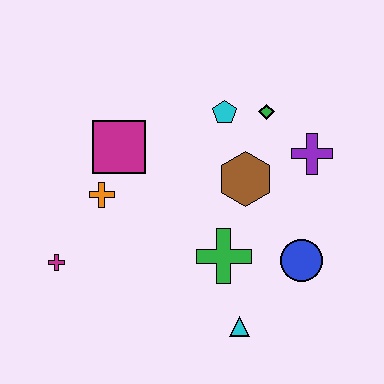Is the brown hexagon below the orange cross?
No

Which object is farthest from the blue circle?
The magenta cross is farthest from the blue circle.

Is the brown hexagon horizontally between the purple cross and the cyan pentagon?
Yes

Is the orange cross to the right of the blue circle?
No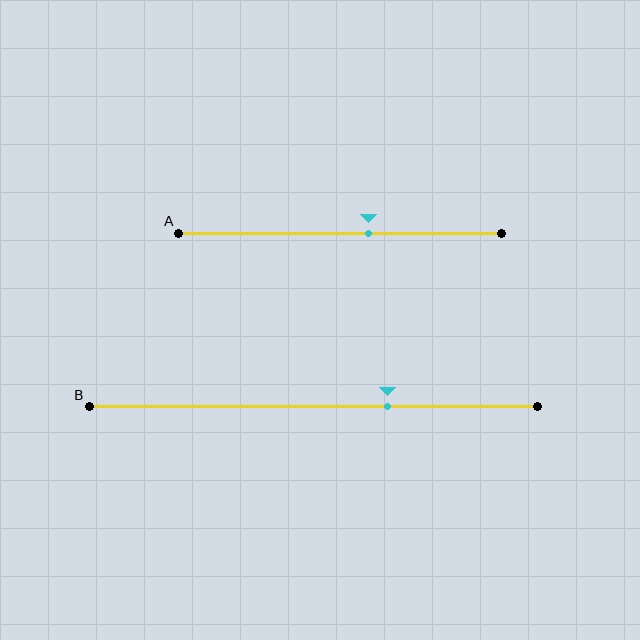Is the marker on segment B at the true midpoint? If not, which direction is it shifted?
No, the marker on segment B is shifted to the right by about 17% of the segment length.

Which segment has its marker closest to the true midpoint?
Segment A has its marker closest to the true midpoint.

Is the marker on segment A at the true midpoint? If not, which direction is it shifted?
No, the marker on segment A is shifted to the right by about 9% of the segment length.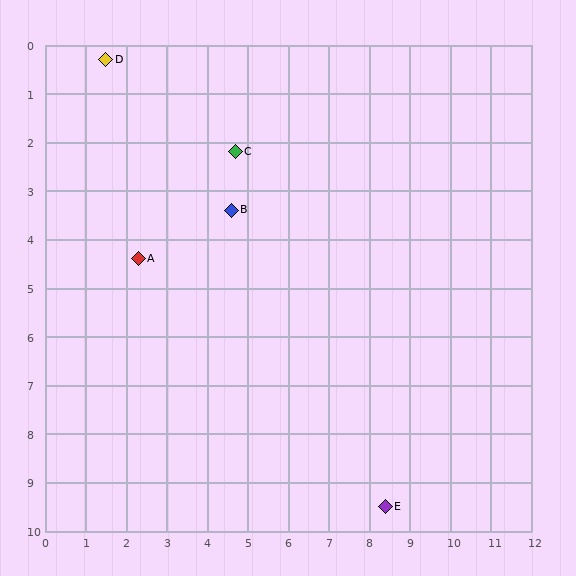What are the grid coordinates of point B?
Point B is at approximately (4.6, 3.4).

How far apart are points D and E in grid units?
Points D and E are about 11.5 grid units apart.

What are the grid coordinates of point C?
Point C is at approximately (4.7, 2.2).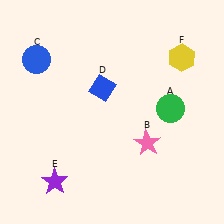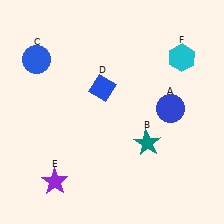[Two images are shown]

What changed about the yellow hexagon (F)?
In Image 1, F is yellow. In Image 2, it changed to cyan.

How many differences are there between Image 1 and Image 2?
There are 3 differences between the two images.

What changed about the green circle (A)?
In Image 1, A is green. In Image 2, it changed to blue.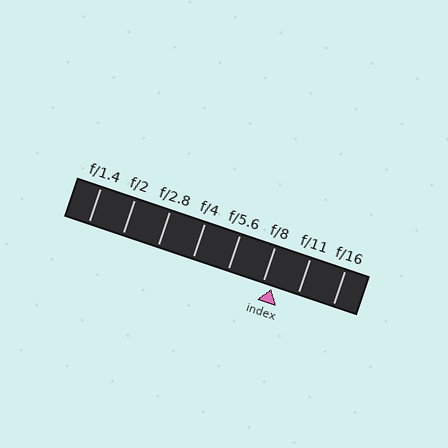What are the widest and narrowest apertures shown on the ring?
The widest aperture shown is f/1.4 and the narrowest is f/16.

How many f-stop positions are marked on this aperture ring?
There are 8 f-stop positions marked.